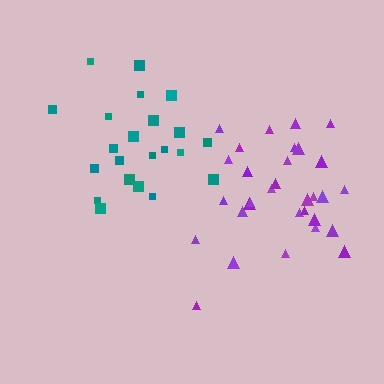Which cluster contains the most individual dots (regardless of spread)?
Purple (31).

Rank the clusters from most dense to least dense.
teal, purple.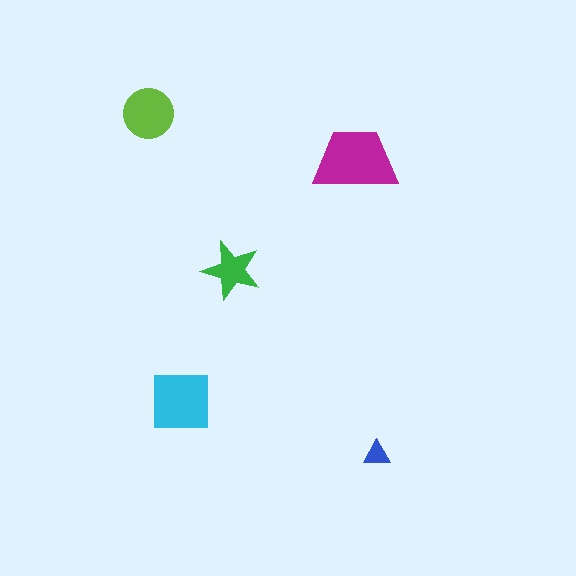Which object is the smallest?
The blue triangle.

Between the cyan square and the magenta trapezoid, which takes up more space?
The magenta trapezoid.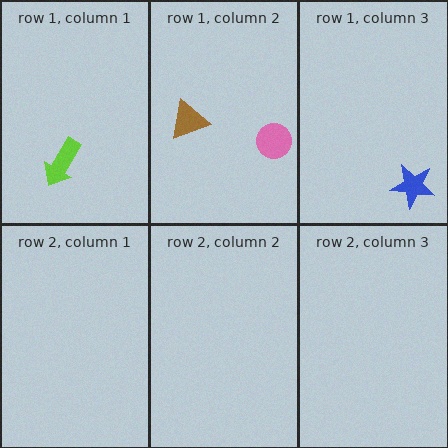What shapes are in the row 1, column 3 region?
The blue star.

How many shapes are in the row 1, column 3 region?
1.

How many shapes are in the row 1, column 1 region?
1.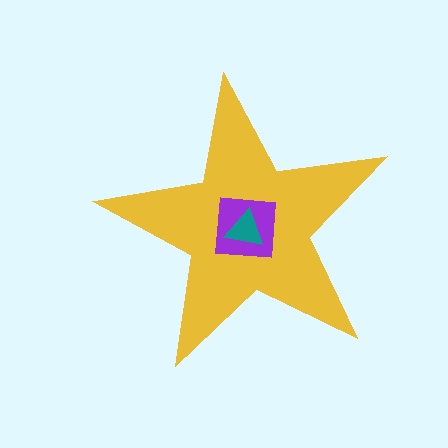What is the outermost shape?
The yellow star.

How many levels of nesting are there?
3.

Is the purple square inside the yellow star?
Yes.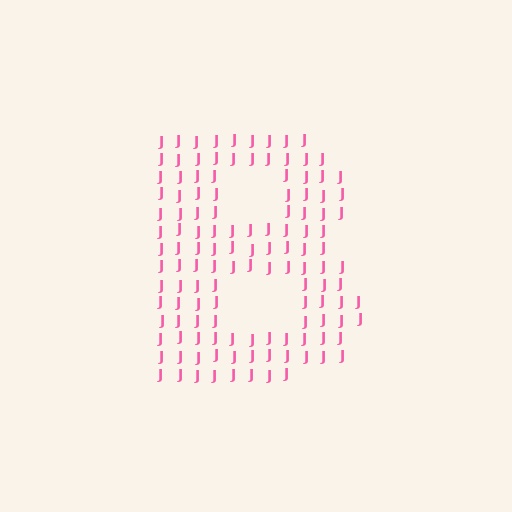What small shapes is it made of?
It is made of small letter J's.